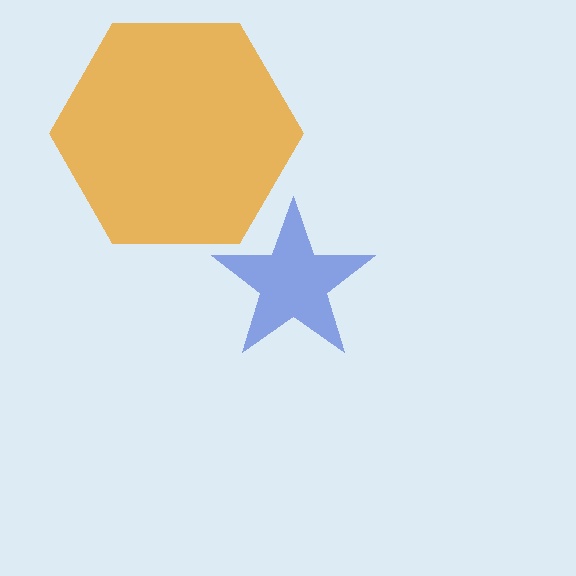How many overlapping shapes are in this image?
There are 2 overlapping shapes in the image.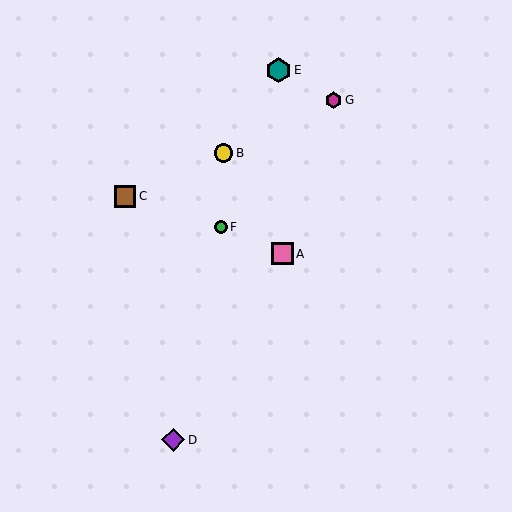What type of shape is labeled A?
Shape A is a pink square.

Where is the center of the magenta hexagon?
The center of the magenta hexagon is at (334, 100).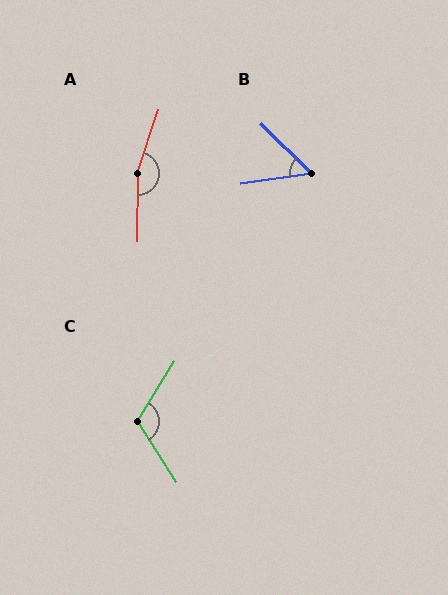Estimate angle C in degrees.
Approximately 116 degrees.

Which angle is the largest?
A, at approximately 162 degrees.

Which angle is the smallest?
B, at approximately 53 degrees.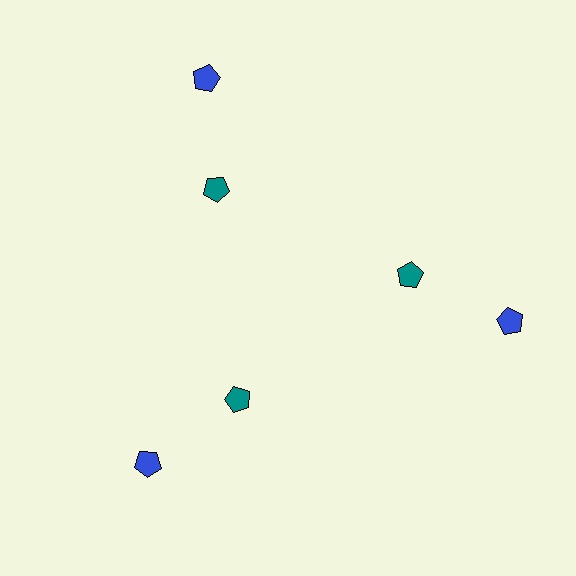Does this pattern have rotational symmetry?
Yes, this pattern has 3-fold rotational symmetry. It looks the same after rotating 120 degrees around the center.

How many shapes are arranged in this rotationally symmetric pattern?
There are 6 shapes, arranged in 3 groups of 2.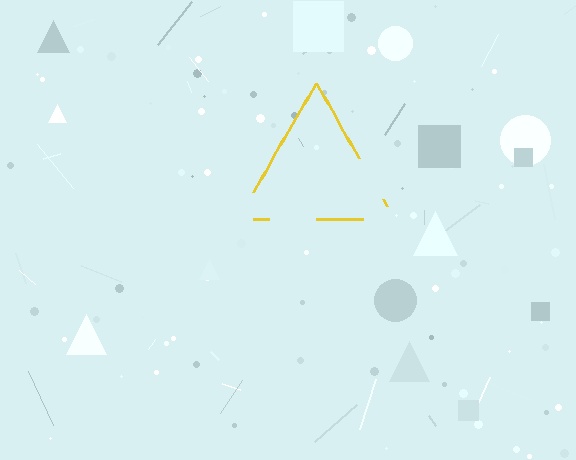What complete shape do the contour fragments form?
The contour fragments form a triangle.